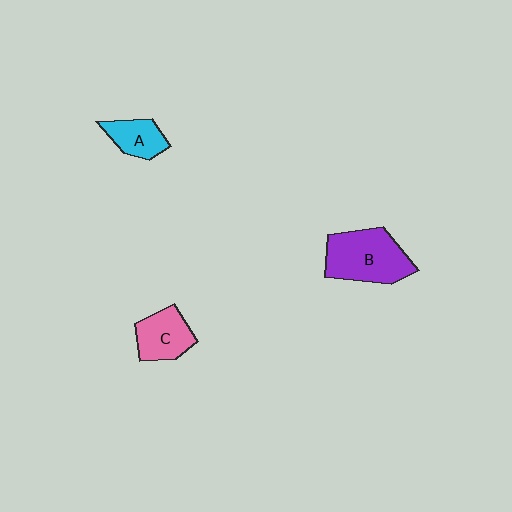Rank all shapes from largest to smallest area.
From largest to smallest: B (purple), C (pink), A (cyan).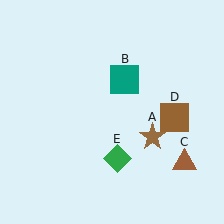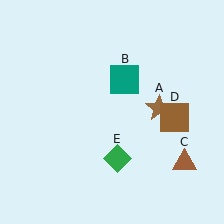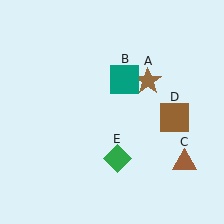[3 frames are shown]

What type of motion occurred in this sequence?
The brown star (object A) rotated counterclockwise around the center of the scene.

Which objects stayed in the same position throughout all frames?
Teal square (object B) and brown triangle (object C) and brown square (object D) and green diamond (object E) remained stationary.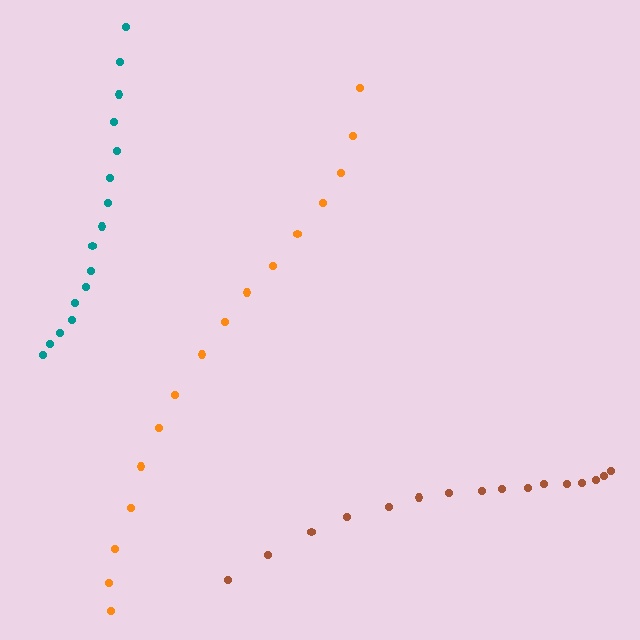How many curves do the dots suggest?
There are 3 distinct paths.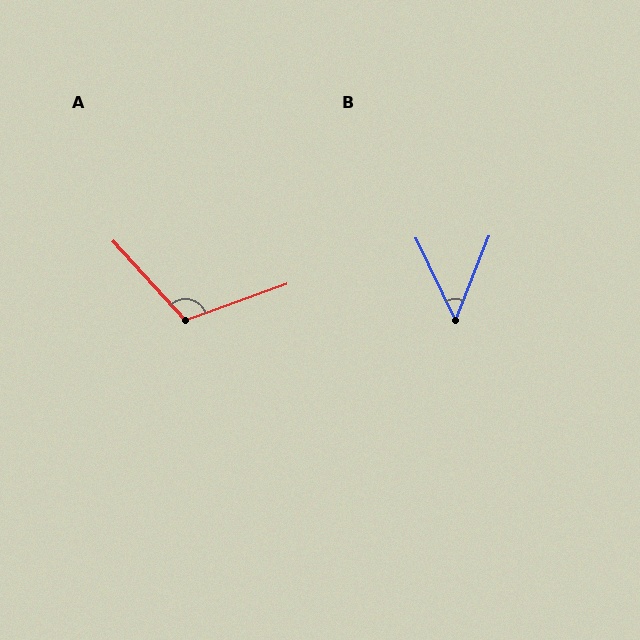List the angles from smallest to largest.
B (47°), A (112°).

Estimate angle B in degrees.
Approximately 47 degrees.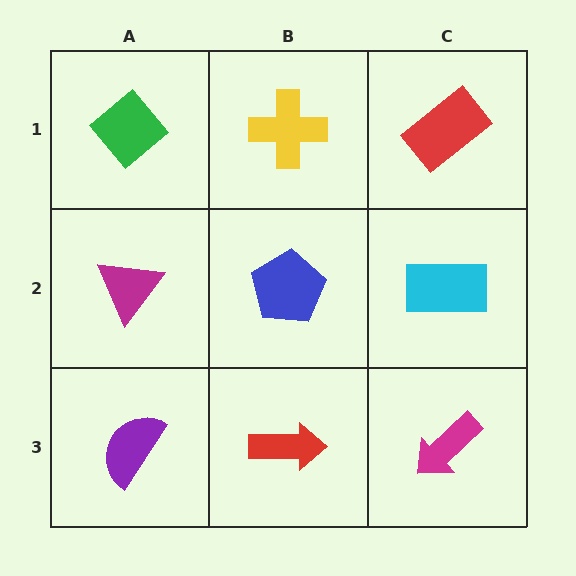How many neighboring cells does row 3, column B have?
3.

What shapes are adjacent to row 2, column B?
A yellow cross (row 1, column B), a red arrow (row 3, column B), a magenta triangle (row 2, column A), a cyan rectangle (row 2, column C).